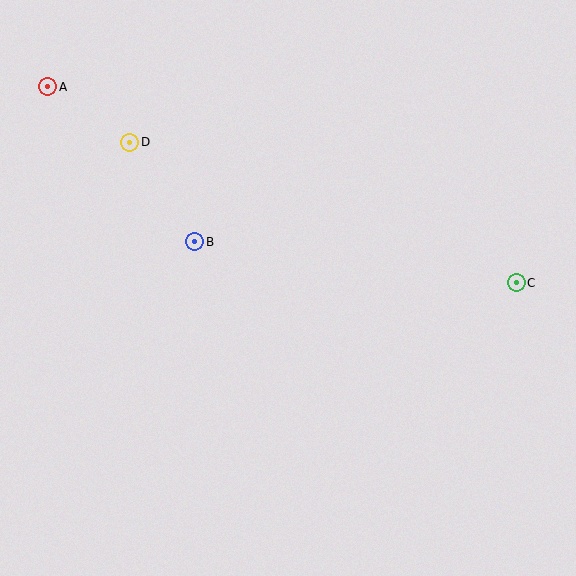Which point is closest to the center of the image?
Point B at (195, 242) is closest to the center.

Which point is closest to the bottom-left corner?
Point B is closest to the bottom-left corner.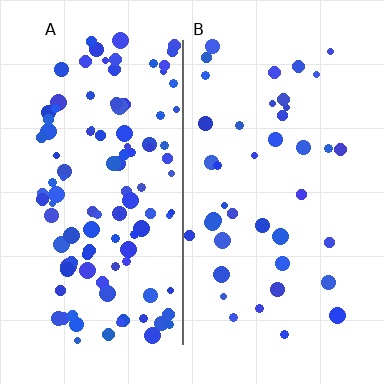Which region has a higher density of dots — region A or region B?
A (the left).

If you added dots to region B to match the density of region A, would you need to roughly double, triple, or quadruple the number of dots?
Approximately triple.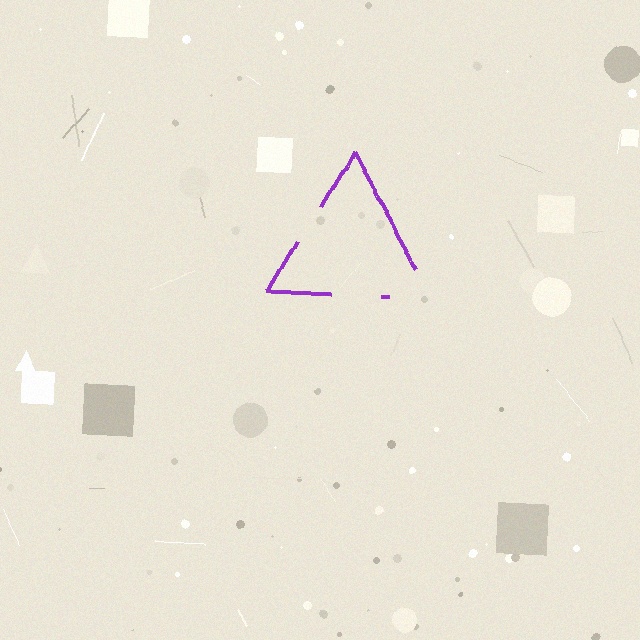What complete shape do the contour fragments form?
The contour fragments form a triangle.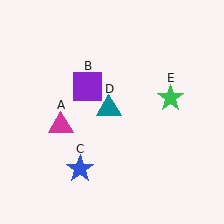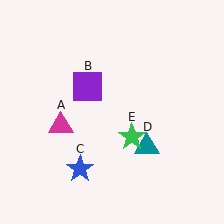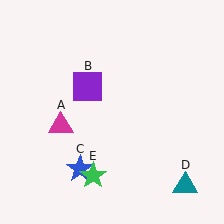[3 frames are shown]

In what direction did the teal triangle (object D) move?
The teal triangle (object D) moved down and to the right.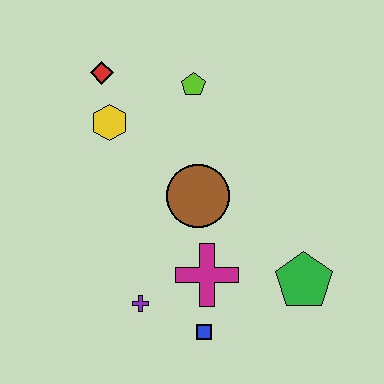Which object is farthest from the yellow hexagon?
The green pentagon is farthest from the yellow hexagon.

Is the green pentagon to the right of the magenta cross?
Yes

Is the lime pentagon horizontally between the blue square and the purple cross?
Yes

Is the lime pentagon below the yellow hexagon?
No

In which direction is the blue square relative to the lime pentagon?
The blue square is below the lime pentagon.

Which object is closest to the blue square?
The magenta cross is closest to the blue square.